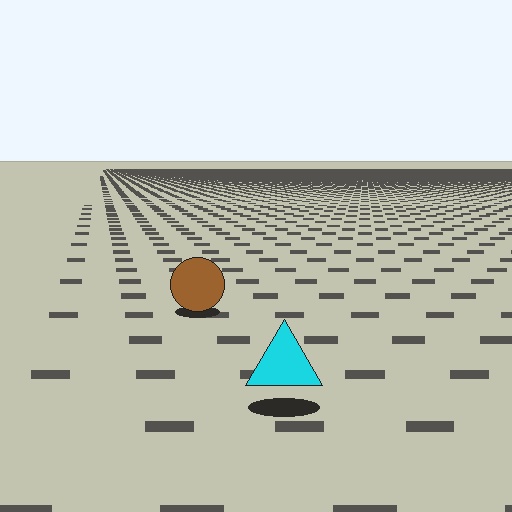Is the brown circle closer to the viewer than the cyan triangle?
No. The cyan triangle is closer — you can tell from the texture gradient: the ground texture is coarser near it.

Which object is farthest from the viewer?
The brown circle is farthest from the viewer. It appears smaller and the ground texture around it is denser.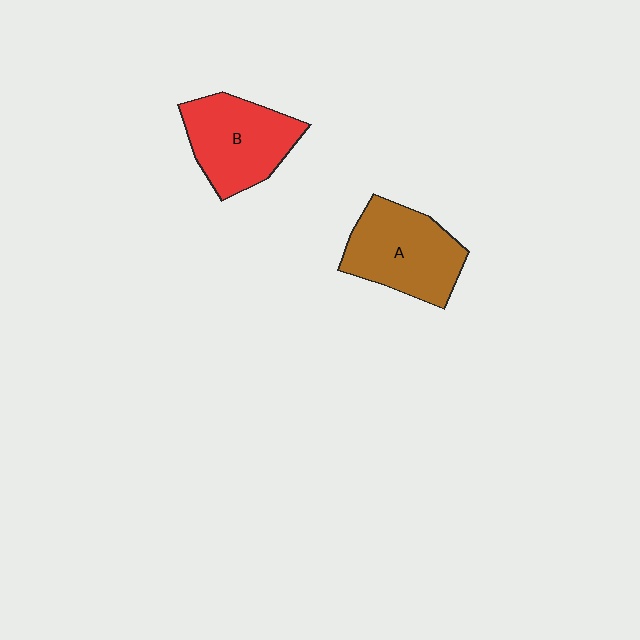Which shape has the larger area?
Shape A (brown).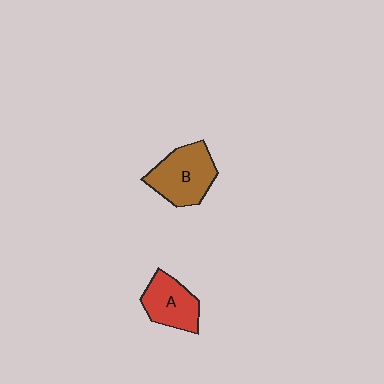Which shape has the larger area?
Shape B (brown).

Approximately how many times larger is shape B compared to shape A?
Approximately 1.3 times.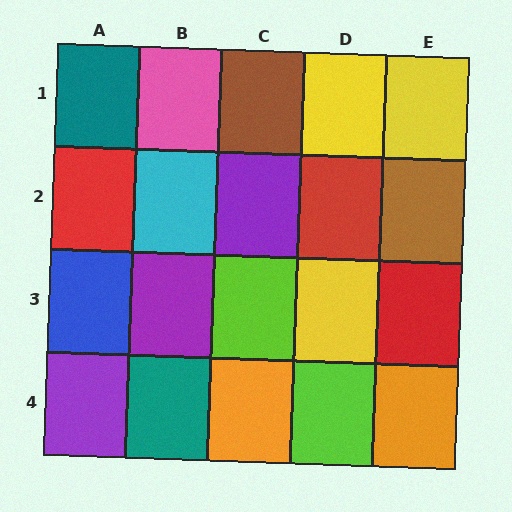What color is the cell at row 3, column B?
Purple.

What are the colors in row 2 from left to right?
Red, cyan, purple, red, brown.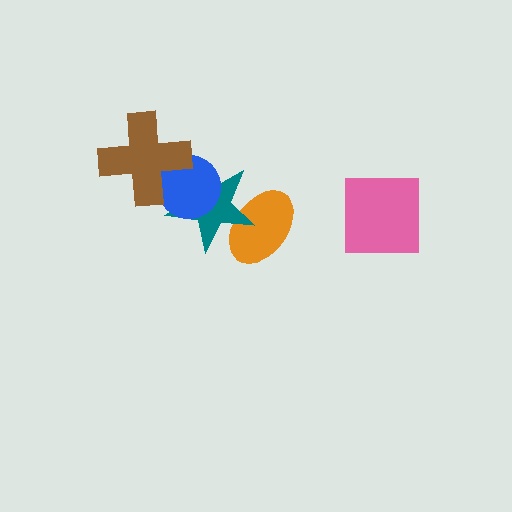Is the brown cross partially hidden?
No, no other shape covers it.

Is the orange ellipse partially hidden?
Yes, it is partially covered by another shape.